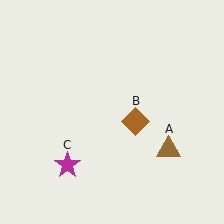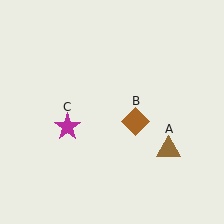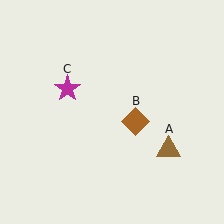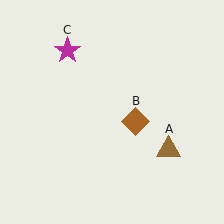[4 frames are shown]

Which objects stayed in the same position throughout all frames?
Brown triangle (object A) and brown diamond (object B) remained stationary.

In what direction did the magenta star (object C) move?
The magenta star (object C) moved up.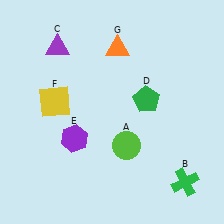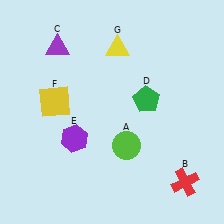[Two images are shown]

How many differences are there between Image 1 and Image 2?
There are 2 differences between the two images.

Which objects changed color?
B changed from green to red. G changed from orange to yellow.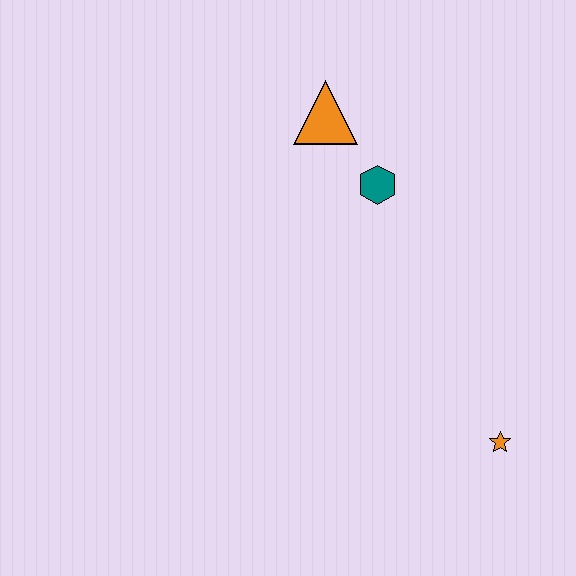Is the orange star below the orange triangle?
Yes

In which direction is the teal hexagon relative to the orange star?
The teal hexagon is above the orange star.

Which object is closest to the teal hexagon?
The orange triangle is closest to the teal hexagon.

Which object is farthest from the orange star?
The orange triangle is farthest from the orange star.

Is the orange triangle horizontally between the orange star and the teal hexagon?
No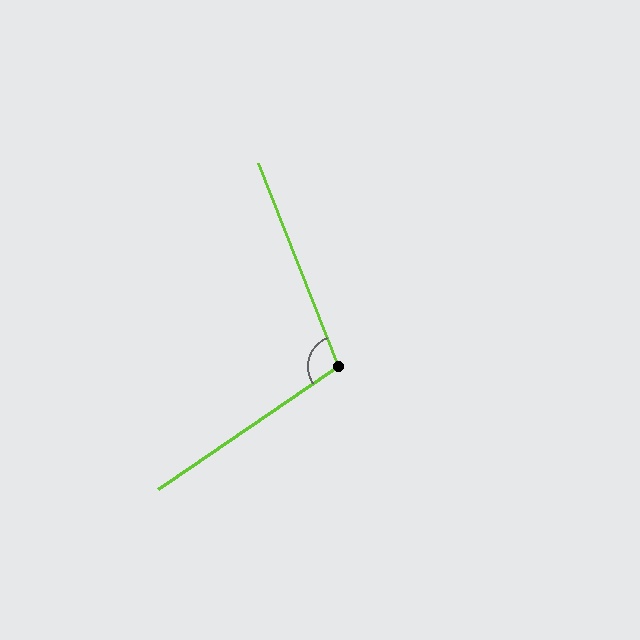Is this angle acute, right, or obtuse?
It is obtuse.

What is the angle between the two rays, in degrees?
Approximately 103 degrees.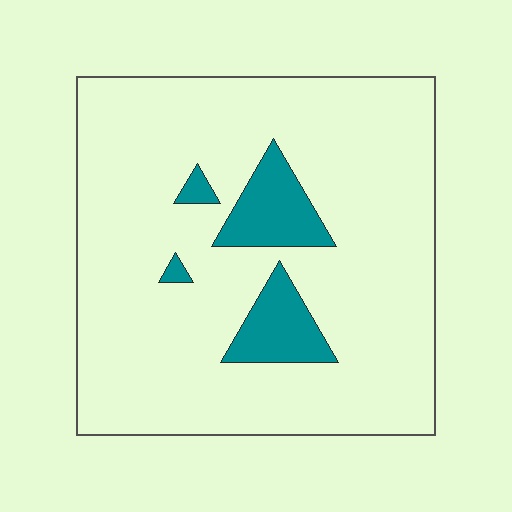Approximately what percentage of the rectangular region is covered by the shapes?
Approximately 10%.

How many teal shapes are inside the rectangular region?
4.